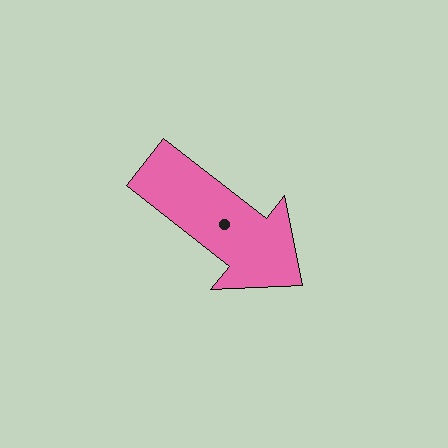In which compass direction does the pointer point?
Southeast.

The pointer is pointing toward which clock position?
Roughly 4 o'clock.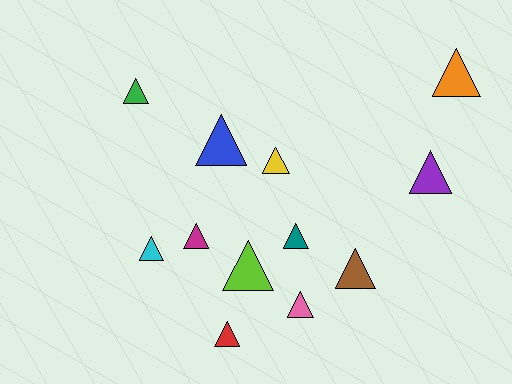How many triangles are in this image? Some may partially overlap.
There are 12 triangles.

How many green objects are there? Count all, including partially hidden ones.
There is 1 green object.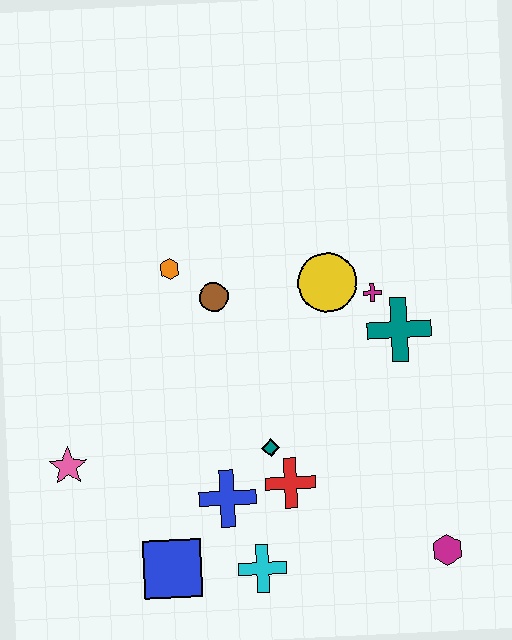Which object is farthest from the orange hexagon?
The magenta hexagon is farthest from the orange hexagon.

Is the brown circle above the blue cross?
Yes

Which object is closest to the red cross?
The teal diamond is closest to the red cross.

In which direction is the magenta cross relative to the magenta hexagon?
The magenta cross is above the magenta hexagon.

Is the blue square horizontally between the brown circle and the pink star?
Yes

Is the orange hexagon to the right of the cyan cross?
No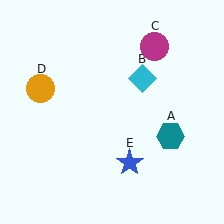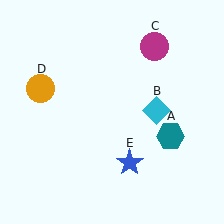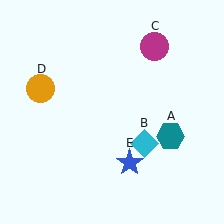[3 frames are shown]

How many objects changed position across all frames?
1 object changed position: cyan diamond (object B).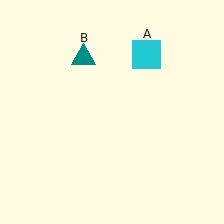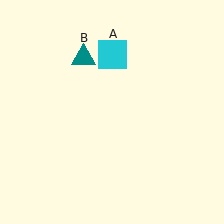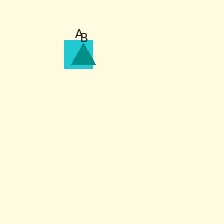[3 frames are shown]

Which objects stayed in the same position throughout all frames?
Teal triangle (object B) remained stationary.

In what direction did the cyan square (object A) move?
The cyan square (object A) moved left.